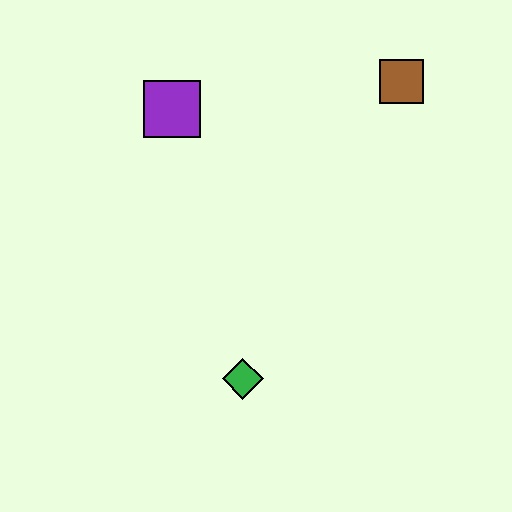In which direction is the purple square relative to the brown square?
The purple square is to the left of the brown square.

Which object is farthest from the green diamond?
The brown square is farthest from the green diamond.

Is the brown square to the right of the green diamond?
Yes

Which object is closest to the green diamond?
The purple square is closest to the green diamond.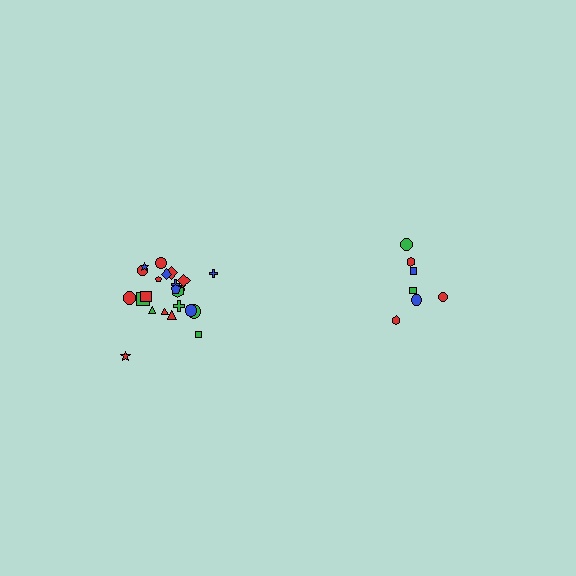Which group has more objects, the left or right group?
The left group.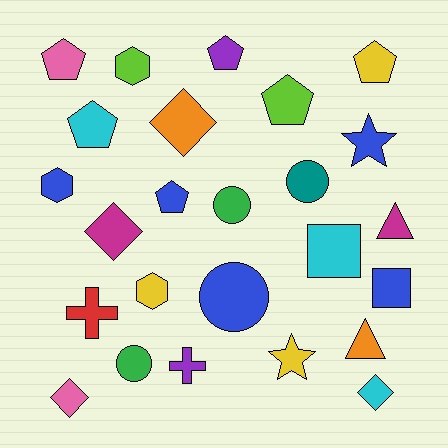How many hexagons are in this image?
There are 3 hexagons.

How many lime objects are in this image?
There are 2 lime objects.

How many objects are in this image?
There are 25 objects.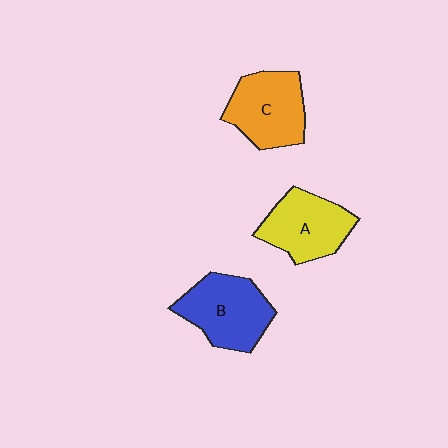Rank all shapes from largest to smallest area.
From largest to smallest: B (blue), C (orange), A (yellow).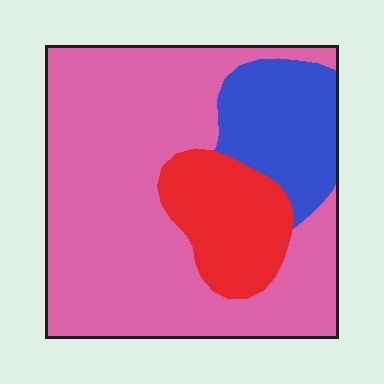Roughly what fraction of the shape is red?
Red takes up about one sixth (1/6) of the shape.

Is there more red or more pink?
Pink.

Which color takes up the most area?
Pink, at roughly 65%.